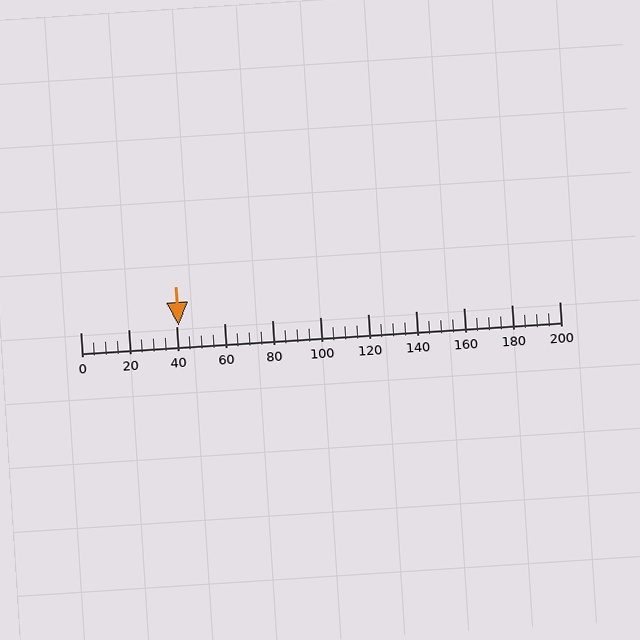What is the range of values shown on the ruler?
The ruler shows values from 0 to 200.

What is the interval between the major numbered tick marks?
The major tick marks are spaced 20 units apart.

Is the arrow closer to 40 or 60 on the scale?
The arrow is closer to 40.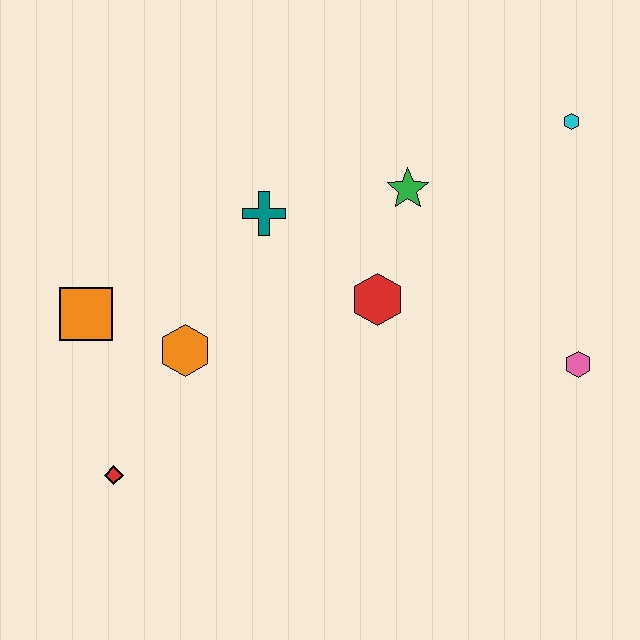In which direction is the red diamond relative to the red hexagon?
The red diamond is to the left of the red hexagon.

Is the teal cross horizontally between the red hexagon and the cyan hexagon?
No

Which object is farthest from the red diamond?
The cyan hexagon is farthest from the red diamond.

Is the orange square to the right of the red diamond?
No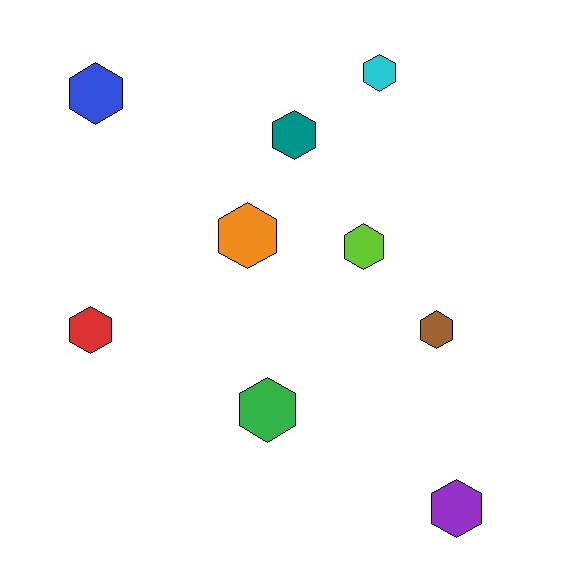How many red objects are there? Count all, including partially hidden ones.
There is 1 red object.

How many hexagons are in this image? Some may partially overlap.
There are 9 hexagons.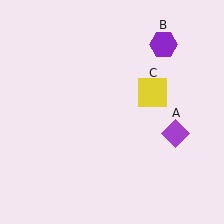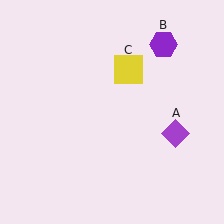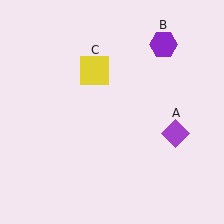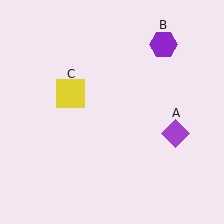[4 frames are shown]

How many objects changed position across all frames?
1 object changed position: yellow square (object C).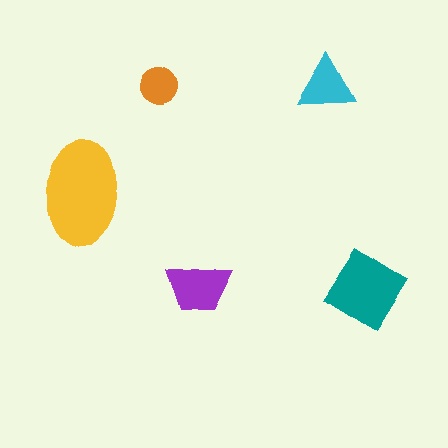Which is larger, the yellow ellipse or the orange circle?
The yellow ellipse.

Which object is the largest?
The yellow ellipse.